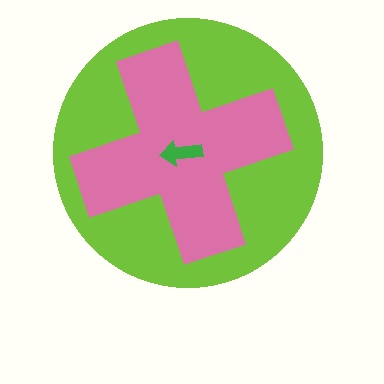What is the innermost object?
The green arrow.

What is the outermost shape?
The lime circle.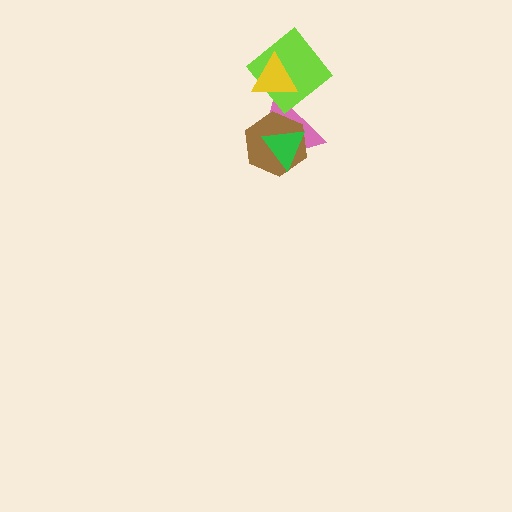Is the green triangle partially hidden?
No, no other shape covers it.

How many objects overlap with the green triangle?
2 objects overlap with the green triangle.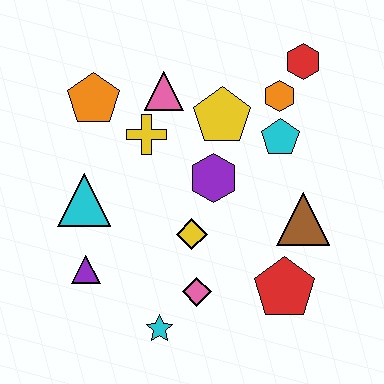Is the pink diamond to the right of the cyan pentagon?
No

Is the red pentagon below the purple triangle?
Yes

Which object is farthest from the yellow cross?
The red pentagon is farthest from the yellow cross.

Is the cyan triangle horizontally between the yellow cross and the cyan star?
No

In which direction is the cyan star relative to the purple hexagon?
The cyan star is below the purple hexagon.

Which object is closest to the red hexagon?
The orange hexagon is closest to the red hexagon.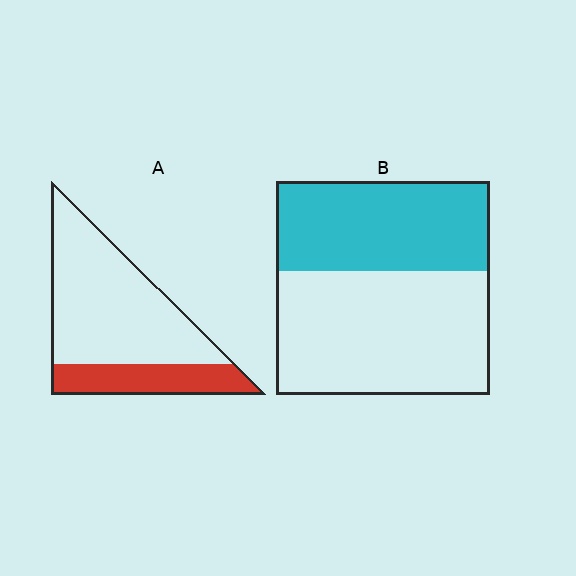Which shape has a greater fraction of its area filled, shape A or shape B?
Shape B.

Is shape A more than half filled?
No.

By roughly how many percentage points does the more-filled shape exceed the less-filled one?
By roughly 15 percentage points (B over A).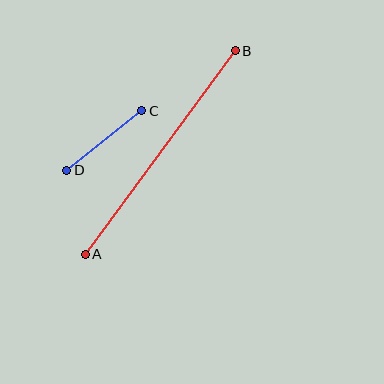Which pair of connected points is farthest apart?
Points A and B are farthest apart.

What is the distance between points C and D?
The distance is approximately 96 pixels.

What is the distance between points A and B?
The distance is approximately 253 pixels.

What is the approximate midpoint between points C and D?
The midpoint is at approximately (104, 141) pixels.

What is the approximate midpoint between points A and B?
The midpoint is at approximately (160, 153) pixels.